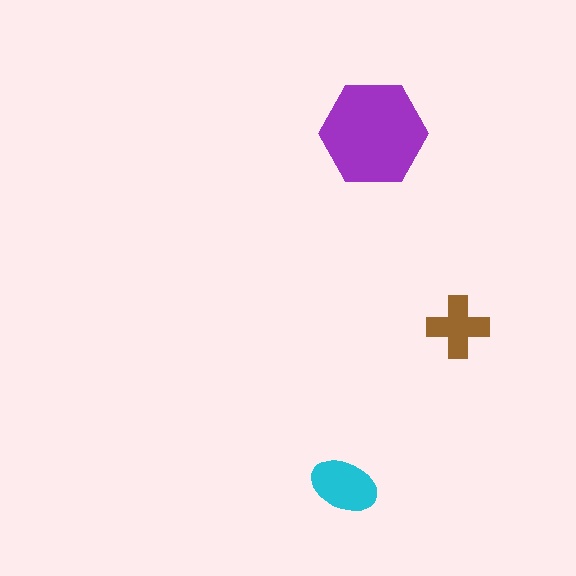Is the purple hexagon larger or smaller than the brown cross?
Larger.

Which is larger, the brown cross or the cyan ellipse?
The cyan ellipse.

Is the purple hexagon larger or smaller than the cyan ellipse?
Larger.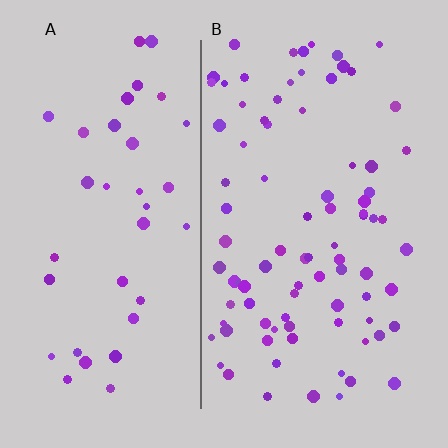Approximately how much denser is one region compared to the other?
Approximately 2.3× — region B over region A.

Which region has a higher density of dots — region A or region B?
B (the right).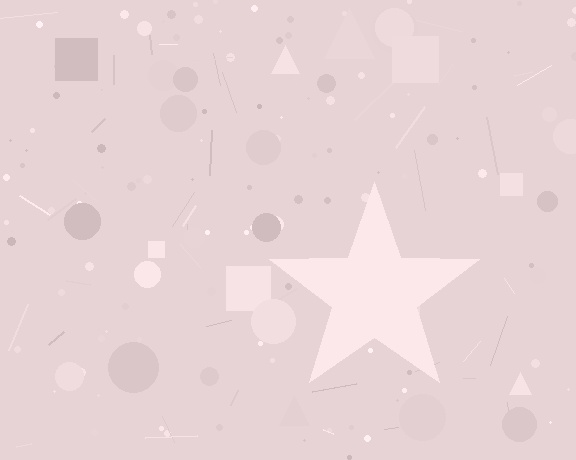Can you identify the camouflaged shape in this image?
The camouflaged shape is a star.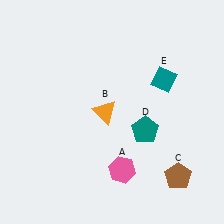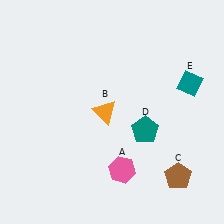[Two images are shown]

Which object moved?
The teal diamond (E) moved right.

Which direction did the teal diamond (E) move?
The teal diamond (E) moved right.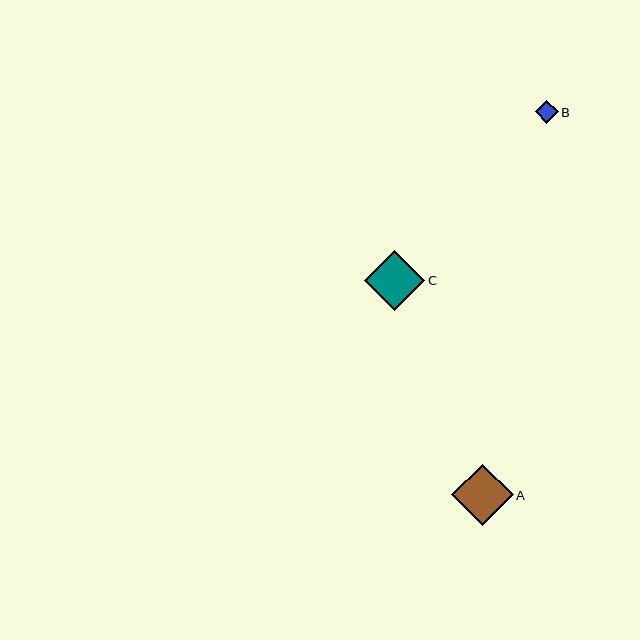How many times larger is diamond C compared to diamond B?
Diamond C is approximately 2.7 times the size of diamond B.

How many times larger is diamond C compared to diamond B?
Diamond C is approximately 2.7 times the size of diamond B.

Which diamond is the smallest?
Diamond B is the smallest with a size of approximately 23 pixels.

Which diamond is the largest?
Diamond A is the largest with a size of approximately 61 pixels.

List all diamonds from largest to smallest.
From largest to smallest: A, C, B.